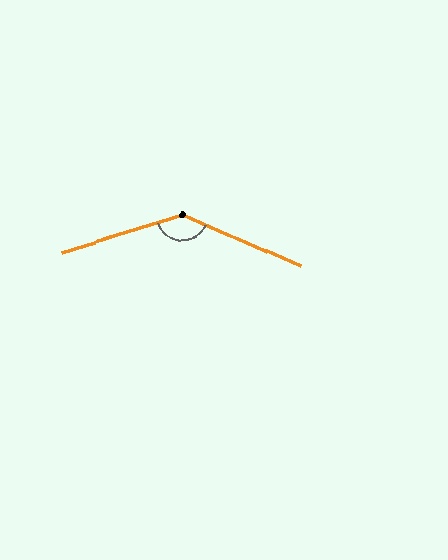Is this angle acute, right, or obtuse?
It is obtuse.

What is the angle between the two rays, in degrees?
Approximately 139 degrees.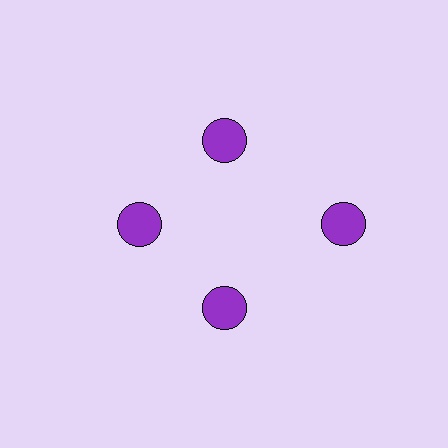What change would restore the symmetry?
The symmetry would be restored by moving it inward, back onto the ring so that all 4 circles sit at equal angles and equal distance from the center.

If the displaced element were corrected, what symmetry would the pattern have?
It would have 4-fold rotational symmetry — the pattern would map onto itself every 90 degrees.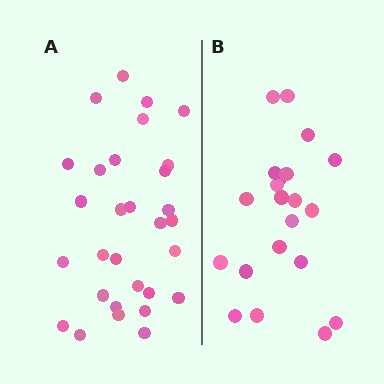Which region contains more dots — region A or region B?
Region A (the left region) has more dots.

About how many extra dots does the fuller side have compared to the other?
Region A has roughly 8 or so more dots than region B.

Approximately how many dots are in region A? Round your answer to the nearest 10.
About 30 dots.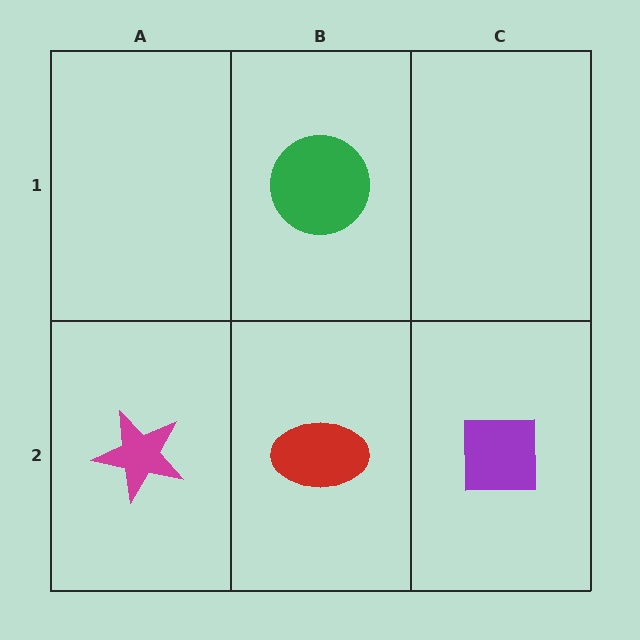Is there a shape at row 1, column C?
No, that cell is empty.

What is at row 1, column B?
A green circle.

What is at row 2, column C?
A purple square.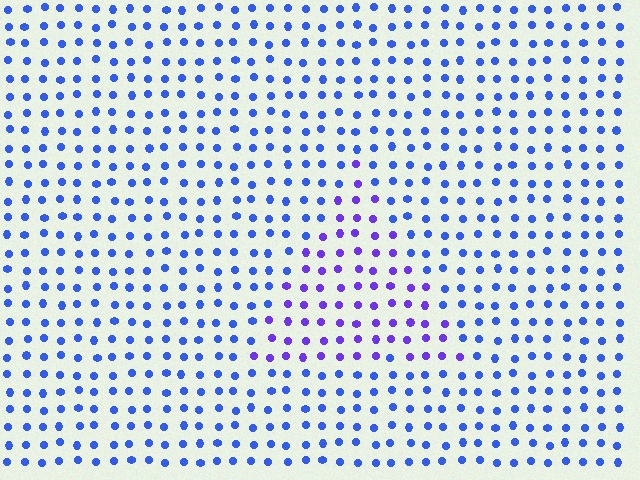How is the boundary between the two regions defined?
The boundary is defined purely by a slight shift in hue (about 34 degrees). Spacing, size, and orientation are identical on both sides.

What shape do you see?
I see a triangle.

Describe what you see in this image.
The image is filled with small blue elements in a uniform arrangement. A triangle-shaped region is visible where the elements are tinted to a slightly different hue, forming a subtle color boundary.